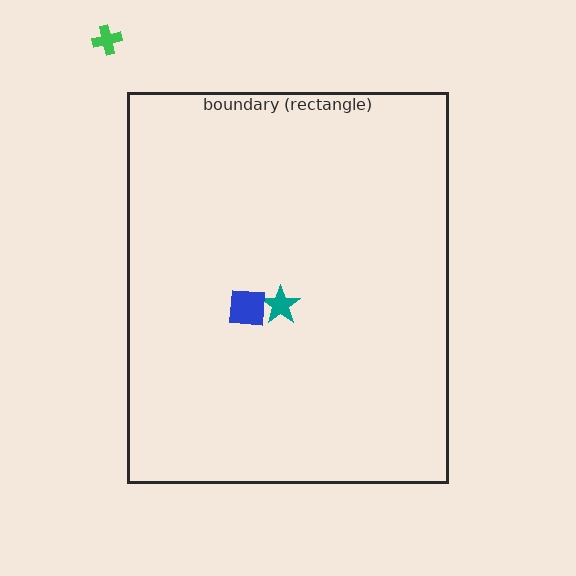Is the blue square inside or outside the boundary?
Inside.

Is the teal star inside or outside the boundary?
Inside.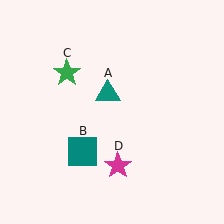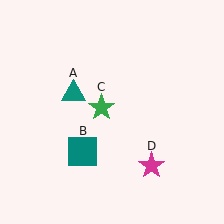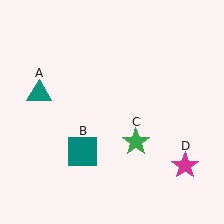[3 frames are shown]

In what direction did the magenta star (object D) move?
The magenta star (object D) moved right.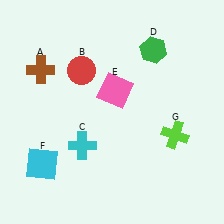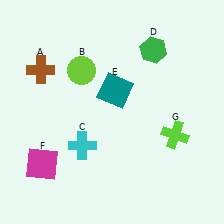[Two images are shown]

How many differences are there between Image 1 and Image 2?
There are 3 differences between the two images.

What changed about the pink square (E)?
In Image 1, E is pink. In Image 2, it changed to teal.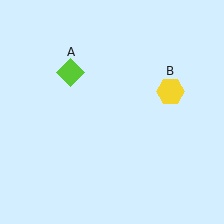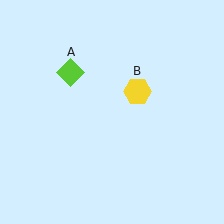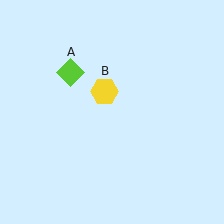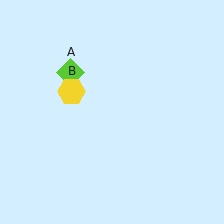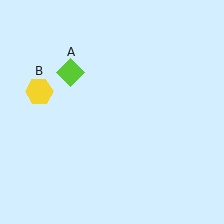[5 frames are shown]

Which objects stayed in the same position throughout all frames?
Lime diamond (object A) remained stationary.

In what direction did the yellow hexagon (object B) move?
The yellow hexagon (object B) moved left.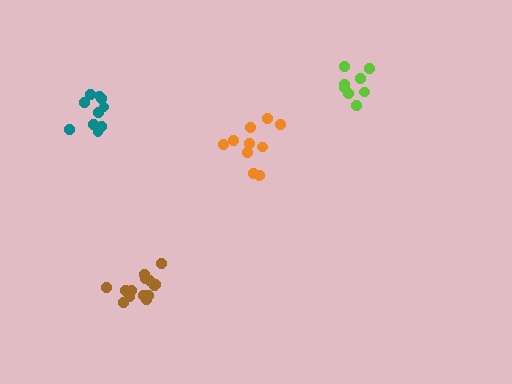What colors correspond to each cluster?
The clusters are colored: lime, orange, teal, brown.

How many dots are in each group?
Group 1: 8 dots, Group 2: 10 dots, Group 3: 10 dots, Group 4: 14 dots (42 total).